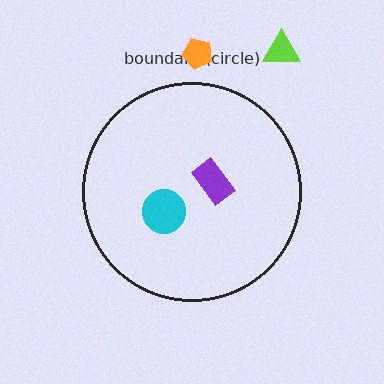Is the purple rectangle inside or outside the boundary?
Inside.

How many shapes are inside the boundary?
2 inside, 2 outside.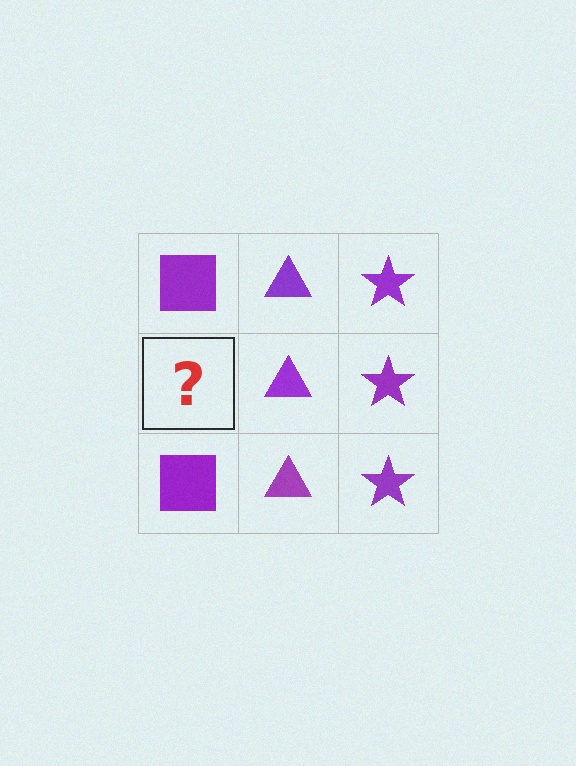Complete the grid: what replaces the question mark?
The question mark should be replaced with a purple square.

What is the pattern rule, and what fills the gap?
The rule is that each column has a consistent shape. The gap should be filled with a purple square.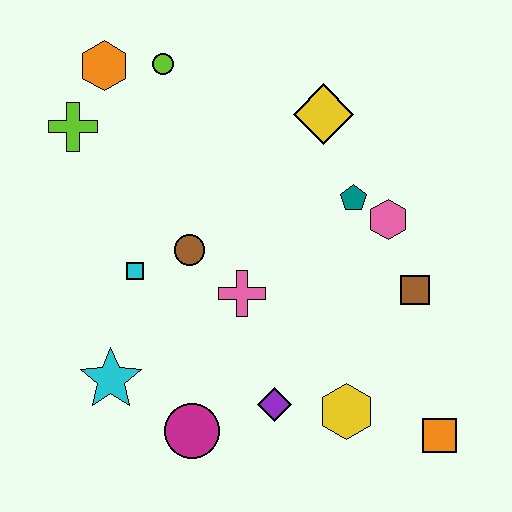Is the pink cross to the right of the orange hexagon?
Yes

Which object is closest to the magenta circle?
The purple diamond is closest to the magenta circle.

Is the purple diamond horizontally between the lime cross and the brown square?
Yes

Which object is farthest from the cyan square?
The orange square is farthest from the cyan square.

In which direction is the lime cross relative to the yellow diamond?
The lime cross is to the left of the yellow diamond.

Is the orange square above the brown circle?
No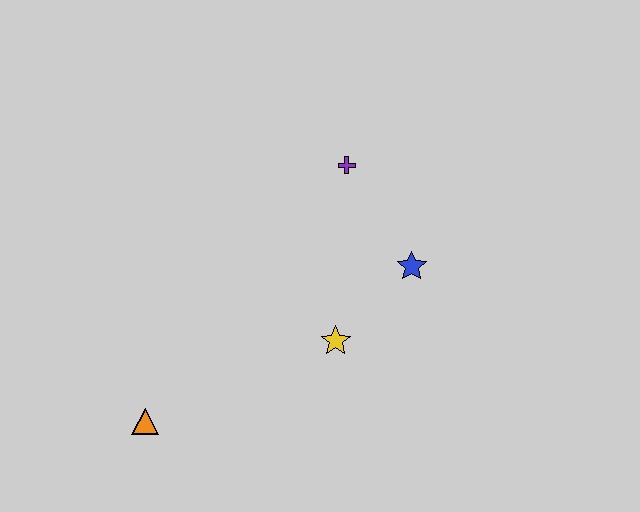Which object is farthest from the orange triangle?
The purple cross is farthest from the orange triangle.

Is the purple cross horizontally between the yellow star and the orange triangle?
No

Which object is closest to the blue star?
The yellow star is closest to the blue star.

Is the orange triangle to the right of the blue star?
No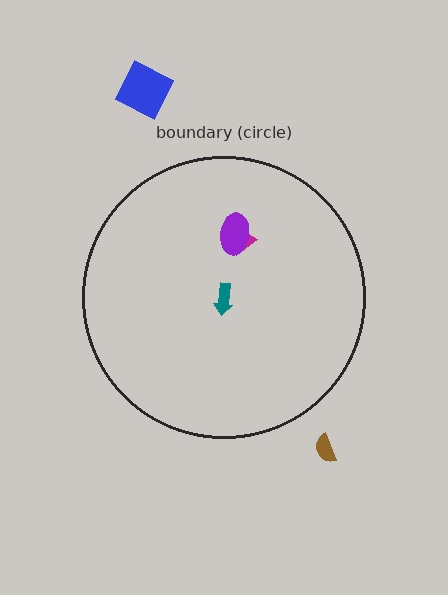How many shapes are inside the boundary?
3 inside, 2 outside.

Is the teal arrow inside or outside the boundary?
Inside.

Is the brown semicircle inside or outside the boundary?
Outside.